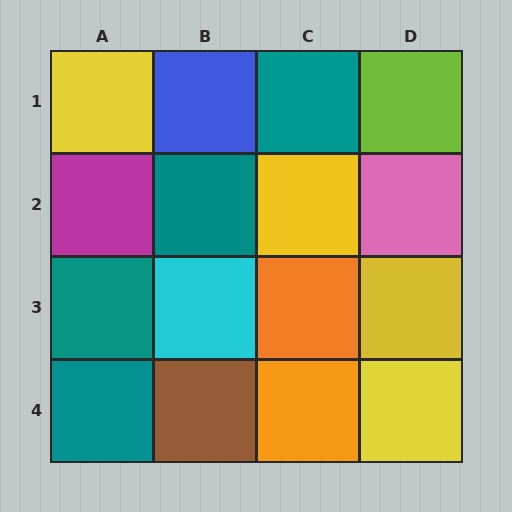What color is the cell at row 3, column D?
Yellow.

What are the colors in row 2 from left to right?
Magenta, teal, yellow, pink.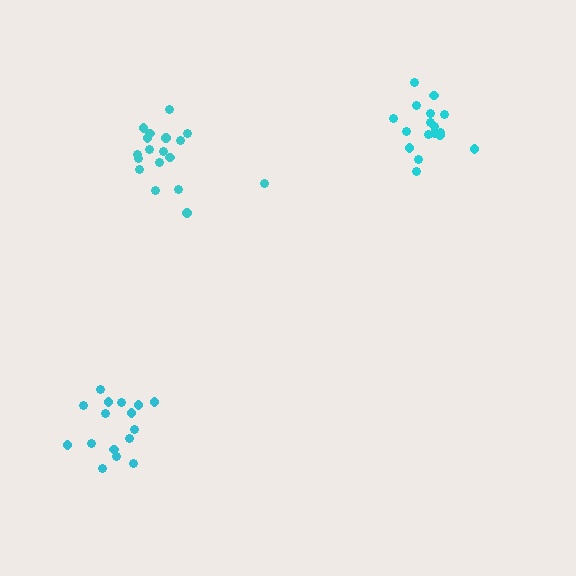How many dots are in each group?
Group 1: 18 dots, Group 2: 16 dots, Group 3: 17 dots (51 total).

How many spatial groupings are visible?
There are 3 spatial groupings.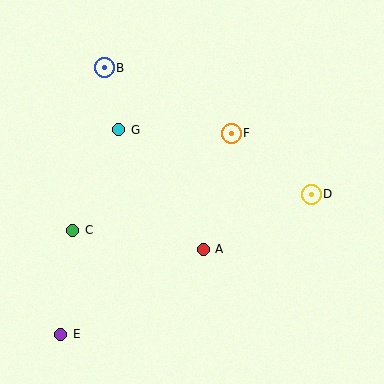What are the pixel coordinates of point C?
Point C is at (73, 230).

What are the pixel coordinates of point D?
Point D is at (311, 194).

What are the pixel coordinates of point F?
Point F is at (231, 133).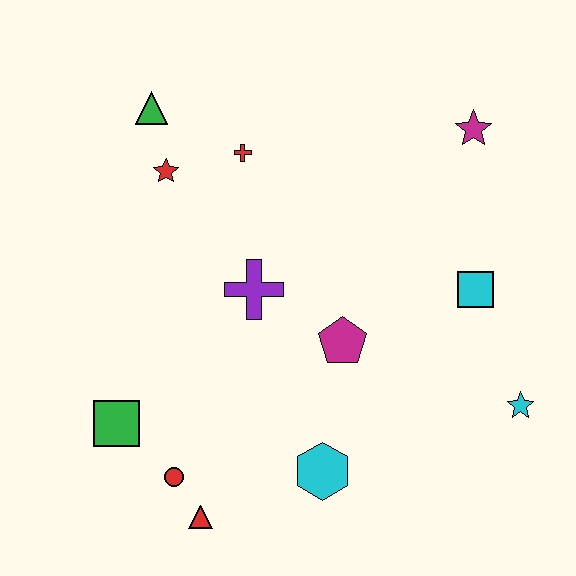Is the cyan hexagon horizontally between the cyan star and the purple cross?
Yes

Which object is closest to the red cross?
The red star is closest to the red cross.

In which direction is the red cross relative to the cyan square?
The red cross is to the left of the cyan square.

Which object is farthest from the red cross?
The cyan star is farthest from the red cross.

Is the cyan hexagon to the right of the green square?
Yes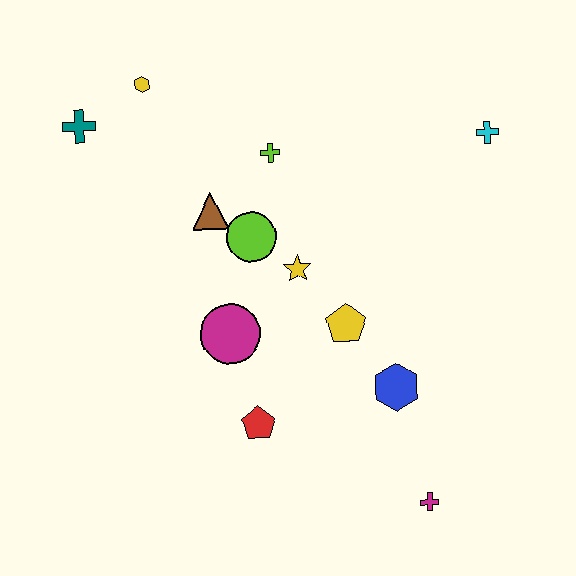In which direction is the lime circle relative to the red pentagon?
The lime circle is above the red pentagon.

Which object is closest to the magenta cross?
The blue hexagon is closest to the magenta cross.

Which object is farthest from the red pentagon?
The cyan cross is farthest from the red pentagon.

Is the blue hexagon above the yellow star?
No